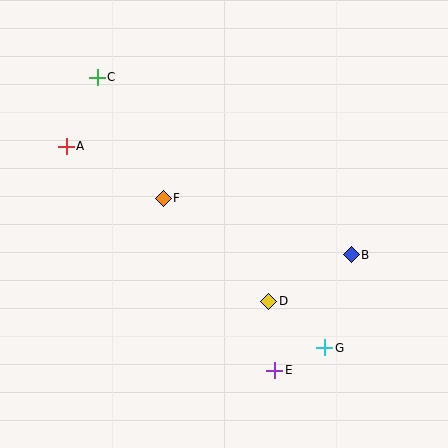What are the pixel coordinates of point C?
Point C is at (97, 77).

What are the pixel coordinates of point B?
Point B is at (351, 255).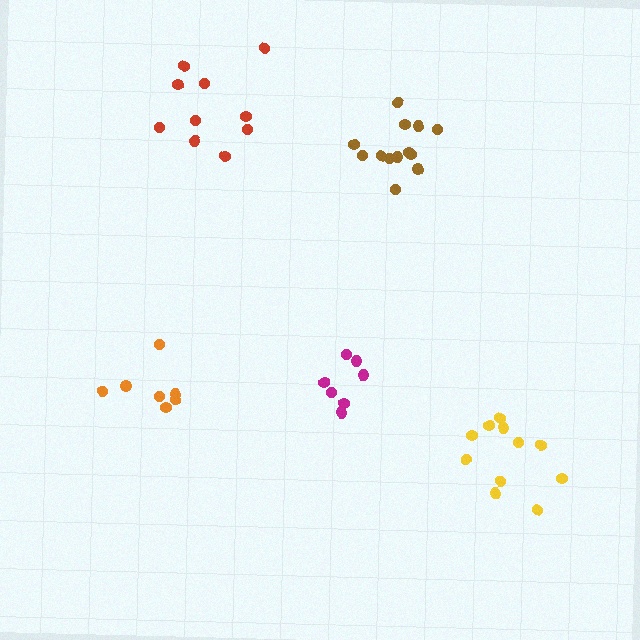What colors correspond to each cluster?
The clusters are colored: yellow, red, orange, brown, magenta.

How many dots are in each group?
Group 1: 11 dots, Group 2: 10 dots, Group 3: 7 dots, Group 4: 13 dots, Group 5: 7 dots (48 total).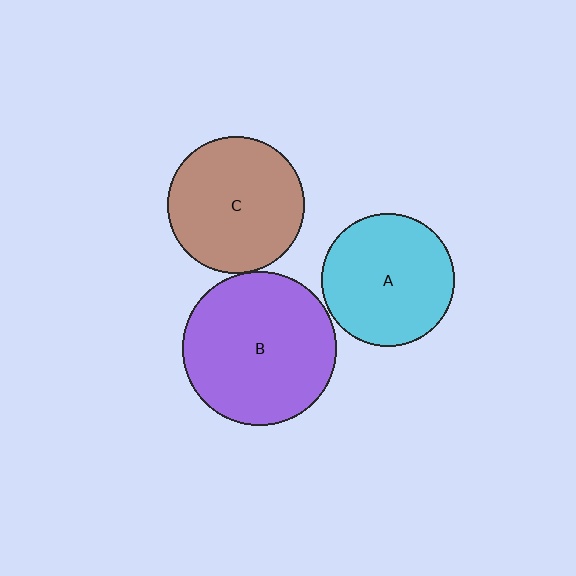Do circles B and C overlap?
Yes.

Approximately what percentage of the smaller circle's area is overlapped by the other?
Approximately 5%.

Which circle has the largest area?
Circle B (purple).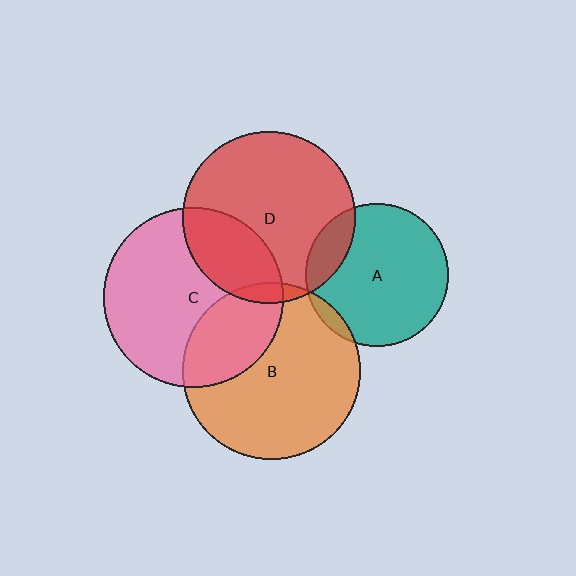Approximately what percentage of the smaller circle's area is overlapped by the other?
Approximately 5%.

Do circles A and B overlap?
Yes.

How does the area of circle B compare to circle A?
Approximately 1.5 times.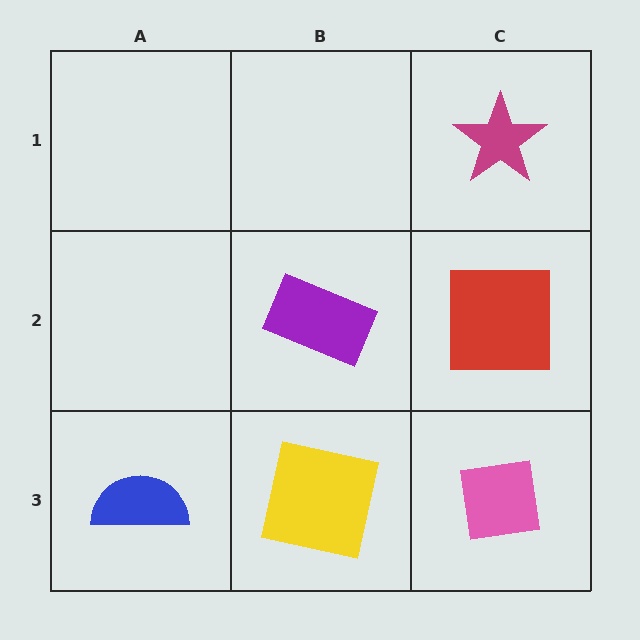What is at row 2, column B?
A purple rectangle.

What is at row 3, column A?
A blue semicircle.